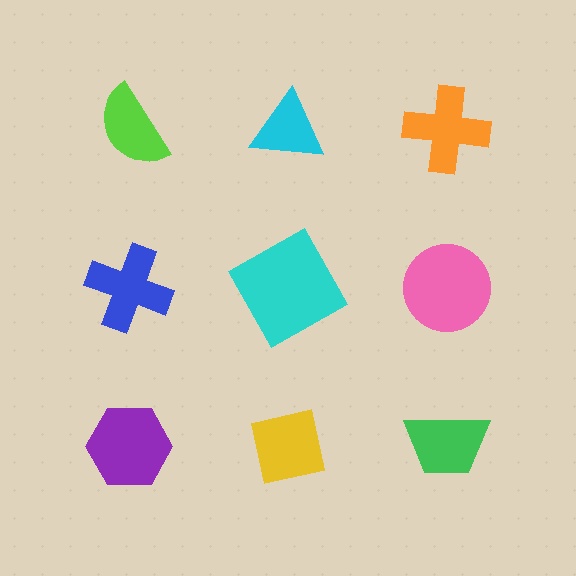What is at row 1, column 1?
A lime semicircle.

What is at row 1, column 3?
An orange cross.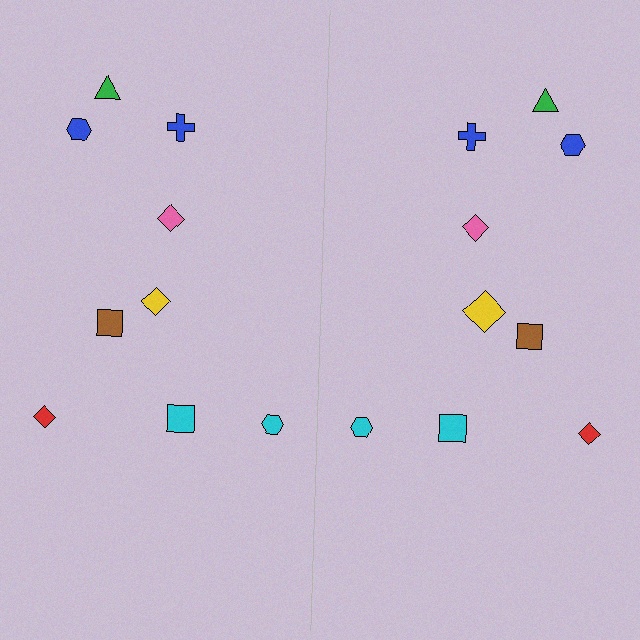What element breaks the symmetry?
The yellow diamond on the right side has a different size than its mirror counterpart.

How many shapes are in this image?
There are 18 shapes in this image.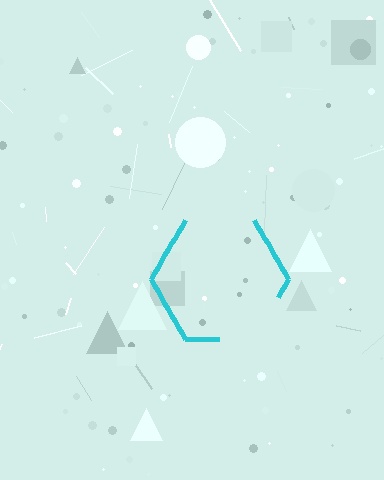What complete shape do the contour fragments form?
The contour fragments form a hexagon.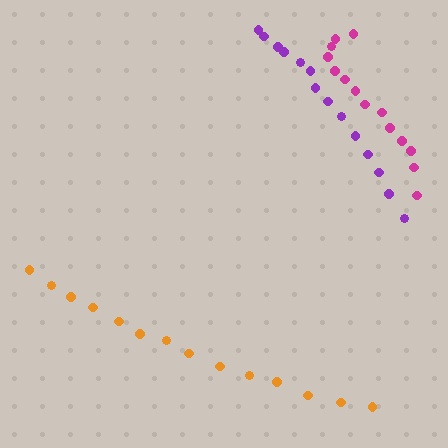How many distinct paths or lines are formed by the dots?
There are 3 distinct paths.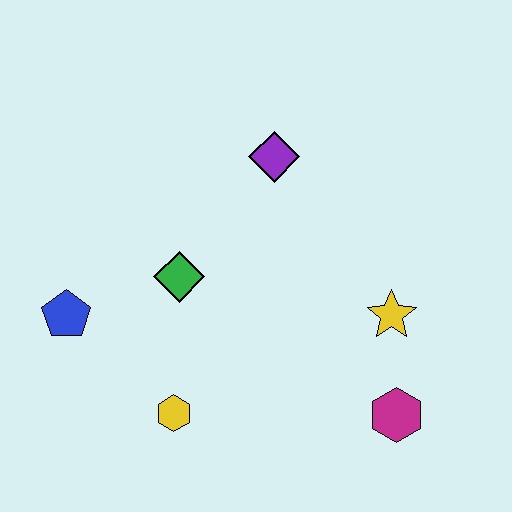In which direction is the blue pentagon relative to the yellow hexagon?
The blue pentagon is to the left of the yellow hexagon.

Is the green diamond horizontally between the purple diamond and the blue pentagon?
Yes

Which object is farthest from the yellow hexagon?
The purple diamond is farthest from the yellow hexagon.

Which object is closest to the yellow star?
The magenta hexagon is closest to the yellow star.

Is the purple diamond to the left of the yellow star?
Yes